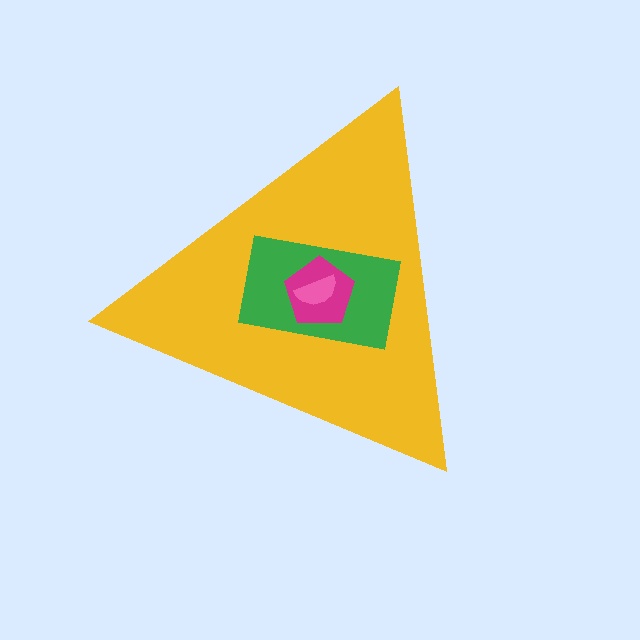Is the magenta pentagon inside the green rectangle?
Yes.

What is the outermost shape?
The yellow triangle.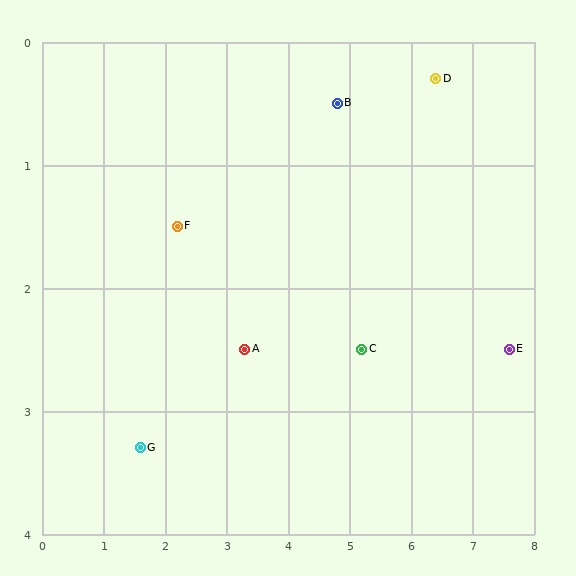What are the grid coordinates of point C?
Point C is at approximately (5.2, 2.5).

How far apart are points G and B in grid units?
Points G and B are about 4.3 grid units apart.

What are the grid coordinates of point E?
Point E is at approximately (7.6, 2.5).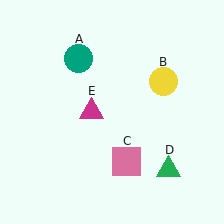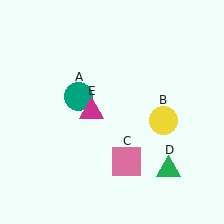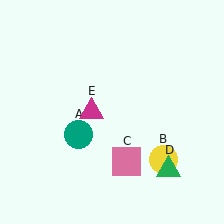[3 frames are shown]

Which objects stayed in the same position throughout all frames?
Pink square (object C) and green triangle (object D) and magenta triangle (object E) remained stationary.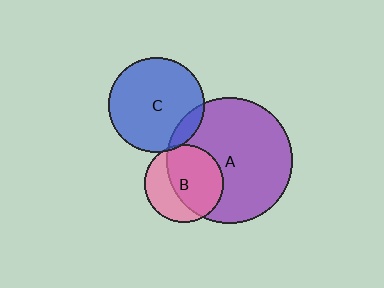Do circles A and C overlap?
Yes.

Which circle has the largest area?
Circle A (purple).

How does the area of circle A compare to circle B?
Approximately 2.6 times.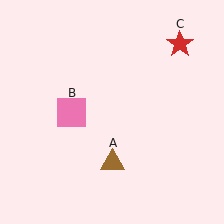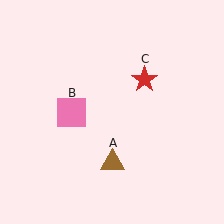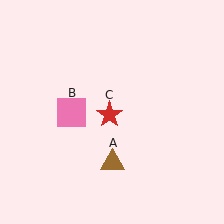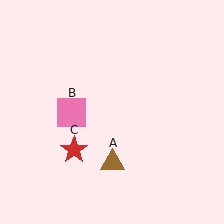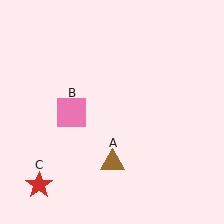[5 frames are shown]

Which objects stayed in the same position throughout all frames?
Brown triangle (object A) and pink square (object B) remained stationary.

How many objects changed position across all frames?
1 object changed position: red star (object C).